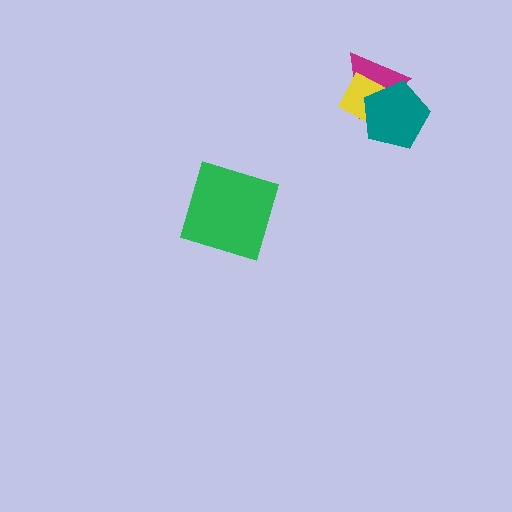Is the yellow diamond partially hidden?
Yes, it is partially covered by another shape.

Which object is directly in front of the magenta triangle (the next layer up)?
The yellow diamond is directly in front of the magenta triangle.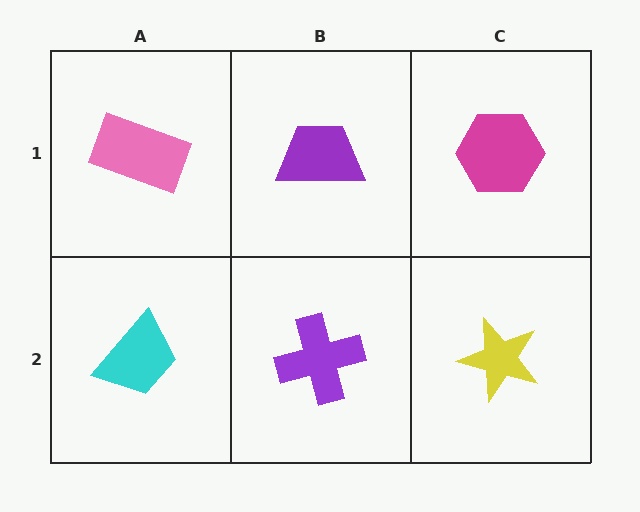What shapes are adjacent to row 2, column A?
A pink rectangle (row 1, column A), a purple cross (row 2, column B).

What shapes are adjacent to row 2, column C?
A magenta hexagon (row 1, column C), a purple cross (row 2, column B).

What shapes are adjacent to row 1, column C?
A yellow star (row 2, column C), a purple trapezoid (row 1, column B).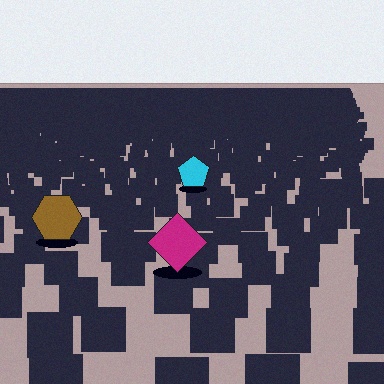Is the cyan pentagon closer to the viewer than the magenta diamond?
No. The magenta diamond is closer — you can tell from the texture gradient: the ground texture is coarser near it.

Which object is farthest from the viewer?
The cyan pentagon is farthest from the viewer. It appears smaller and the ground texture around it is denser.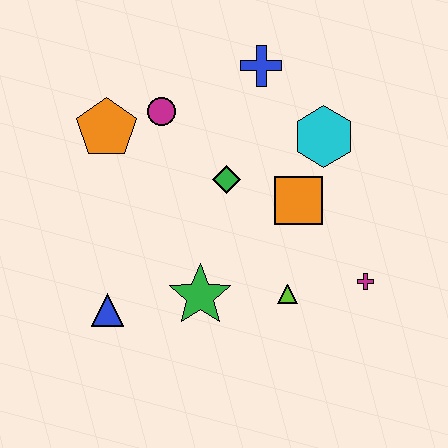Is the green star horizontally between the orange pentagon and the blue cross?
Yes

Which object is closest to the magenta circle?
The orange pentagon is closest to the magenta circle.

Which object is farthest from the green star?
The blue cross is farthest from the green star.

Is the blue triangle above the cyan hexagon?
No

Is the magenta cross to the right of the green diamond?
Yes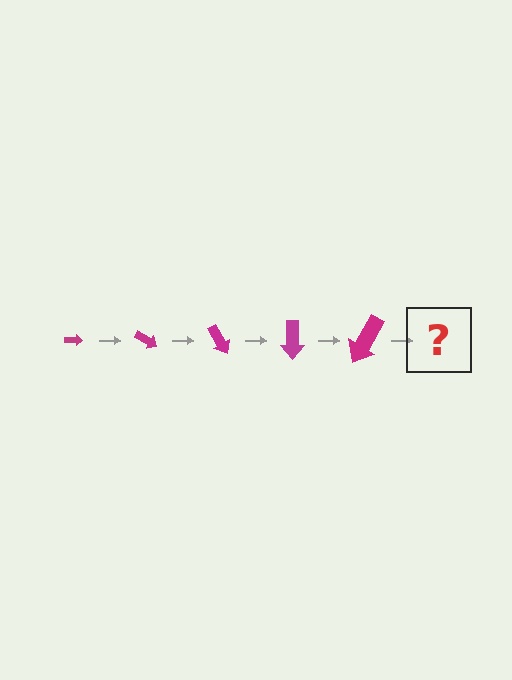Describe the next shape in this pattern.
It should be an arrow, larger than the previous one and rotated 150 degrees from the start.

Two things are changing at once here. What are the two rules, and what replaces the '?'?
The two rules are that the arrow grows larger each step and it rotates 30 degrees each step. The '?' should be an arrow, larger than the previous one and rotated 150 degrees from the start.